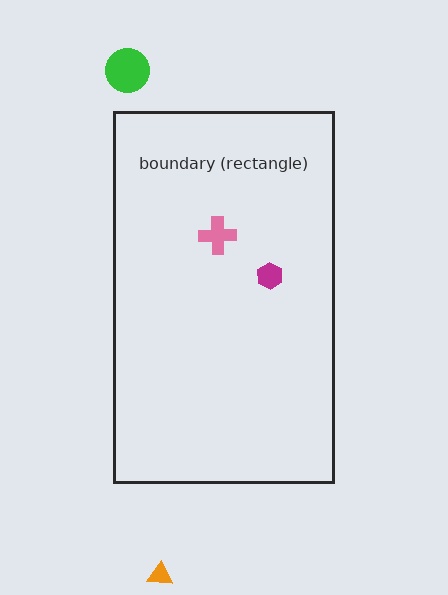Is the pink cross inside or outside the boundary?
Inside.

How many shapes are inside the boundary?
2 inside, 2 outside.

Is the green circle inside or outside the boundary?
Outside.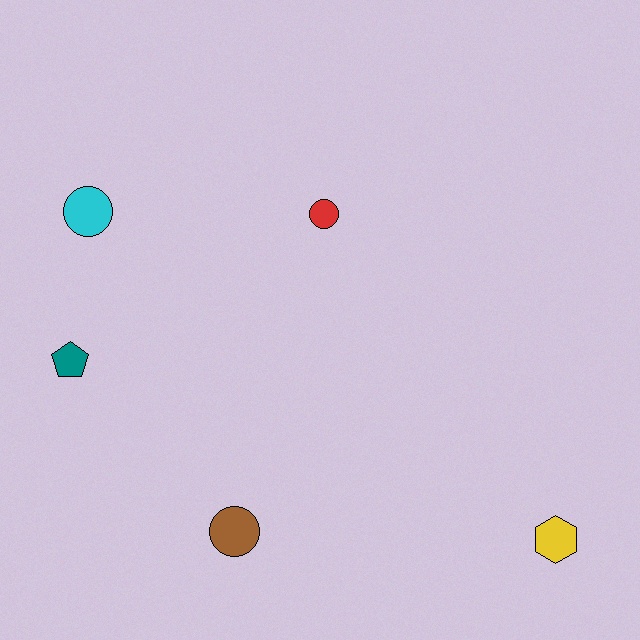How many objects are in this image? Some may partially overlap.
There are 5 objects.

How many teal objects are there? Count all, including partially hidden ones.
There is 1 teal object.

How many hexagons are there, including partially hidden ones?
There is 1 hexagon.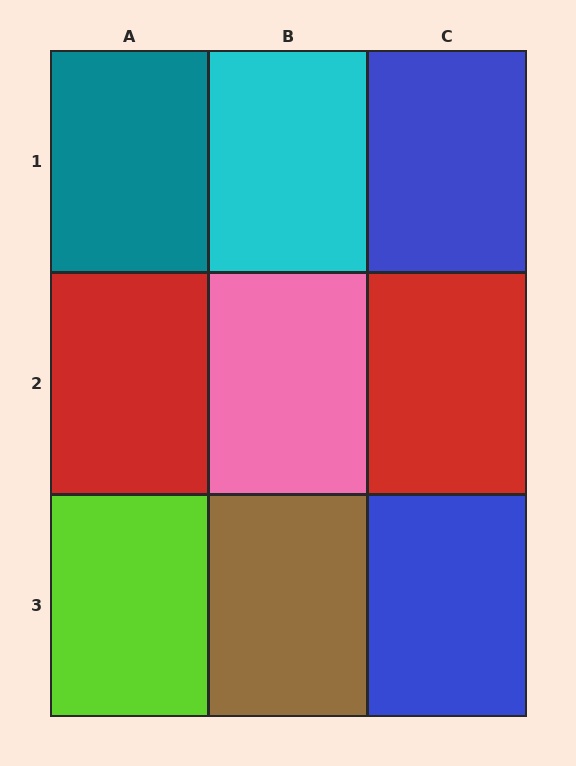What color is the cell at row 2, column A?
Red.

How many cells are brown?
1 cell is brown.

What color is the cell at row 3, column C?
Blue.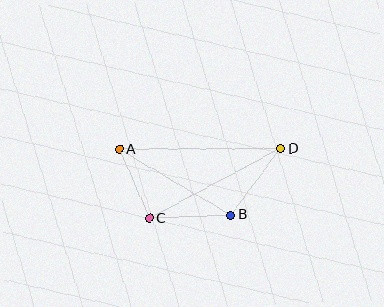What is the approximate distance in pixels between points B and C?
The distance between B and C is approximately 81 pixels.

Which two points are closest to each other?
Points A and C are closest to each other.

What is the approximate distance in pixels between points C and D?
The distance between C and D is approximately 149 pixels.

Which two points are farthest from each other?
Points A and D are farthest from each other.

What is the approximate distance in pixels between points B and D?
The distance between B and D is approximately 83 pixels.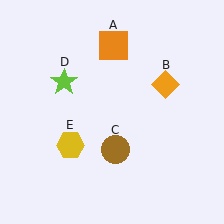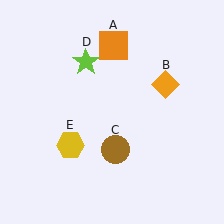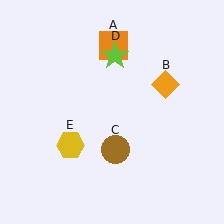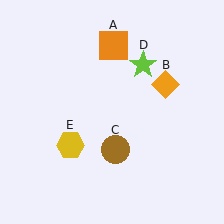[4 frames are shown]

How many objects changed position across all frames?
1 object changed position: lime star (object D).